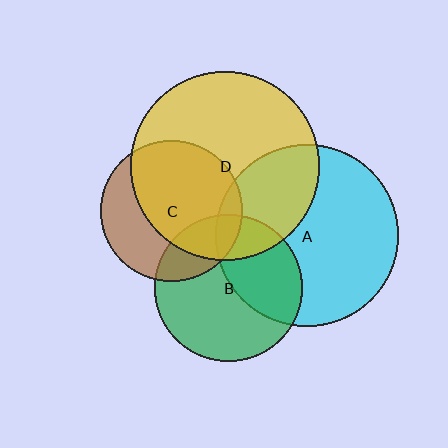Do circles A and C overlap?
Yes.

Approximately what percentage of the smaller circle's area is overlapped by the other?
Approximately 10%.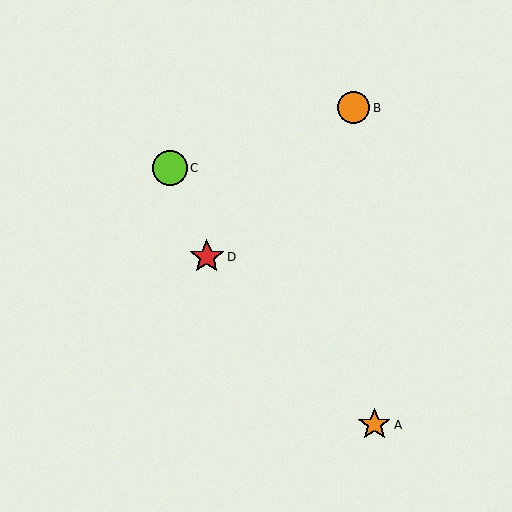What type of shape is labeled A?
Shape A is an orange star.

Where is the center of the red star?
The center of the red star is at (207, 257).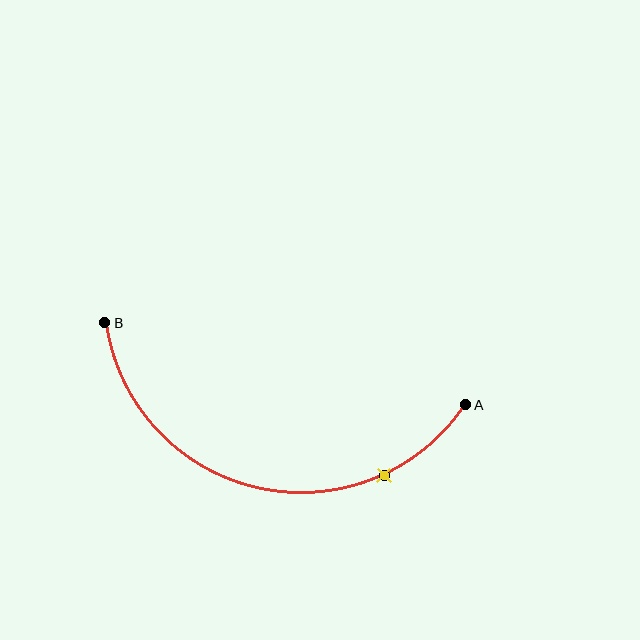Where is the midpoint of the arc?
The arc midpoint is the point on the curve farthest from the straight line joining A and B. It sits below that line.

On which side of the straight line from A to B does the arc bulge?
The arc bulges below the straight line connecting A and B.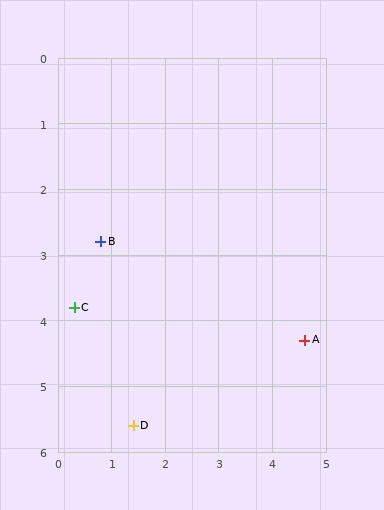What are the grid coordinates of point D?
Point D is at approximately (1.4, 5.6).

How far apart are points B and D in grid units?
Points B and D are about 2.9 grid units apart.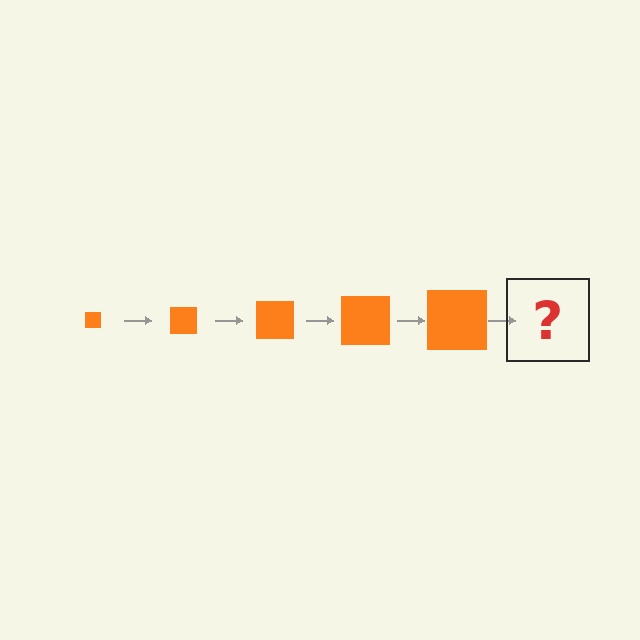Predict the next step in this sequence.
The next step is an orange square, larger than the previous one.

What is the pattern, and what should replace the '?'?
The pattern is that the square gets progressively larger each step. The '?' should be an orange square, larger than the previous one.